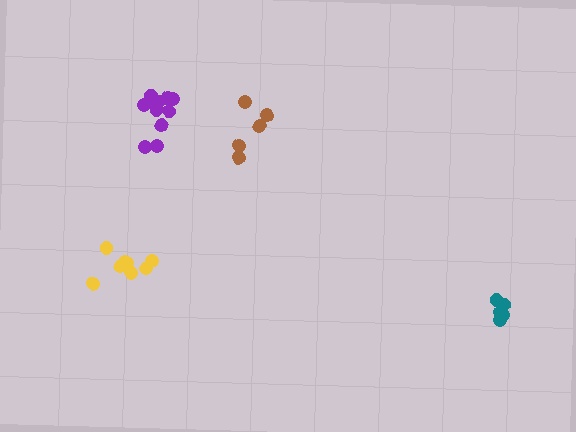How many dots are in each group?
Group 1: 9 dots, Group 2: 11 dots, Group 3: 5 dots, Group 4: 5 dots (30 total).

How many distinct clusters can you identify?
There are 4 distinct clusters.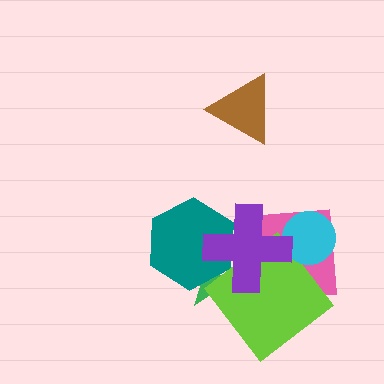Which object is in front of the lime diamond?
The purple cross is in front of the lime diamond.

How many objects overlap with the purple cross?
5 objects overlap with the purple cross.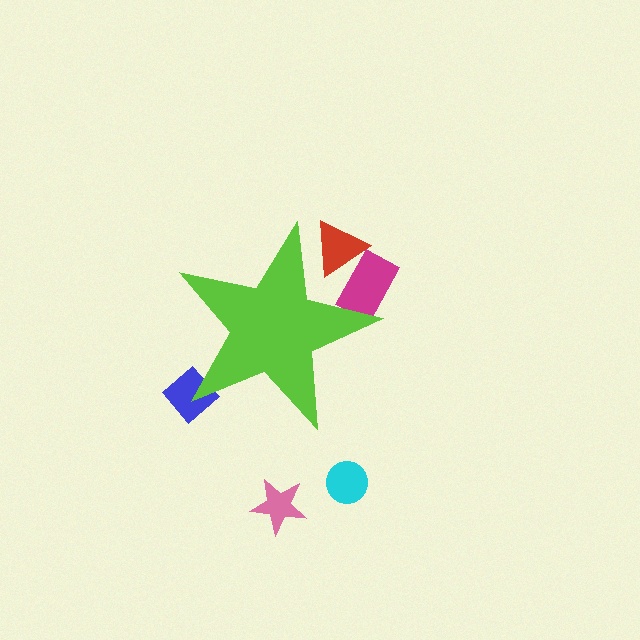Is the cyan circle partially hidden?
No, the cyan circle is fully visible.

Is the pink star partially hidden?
No, the pink star is fully visible.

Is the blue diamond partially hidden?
Yes, the blue diamond is partially hidden behind the lime star.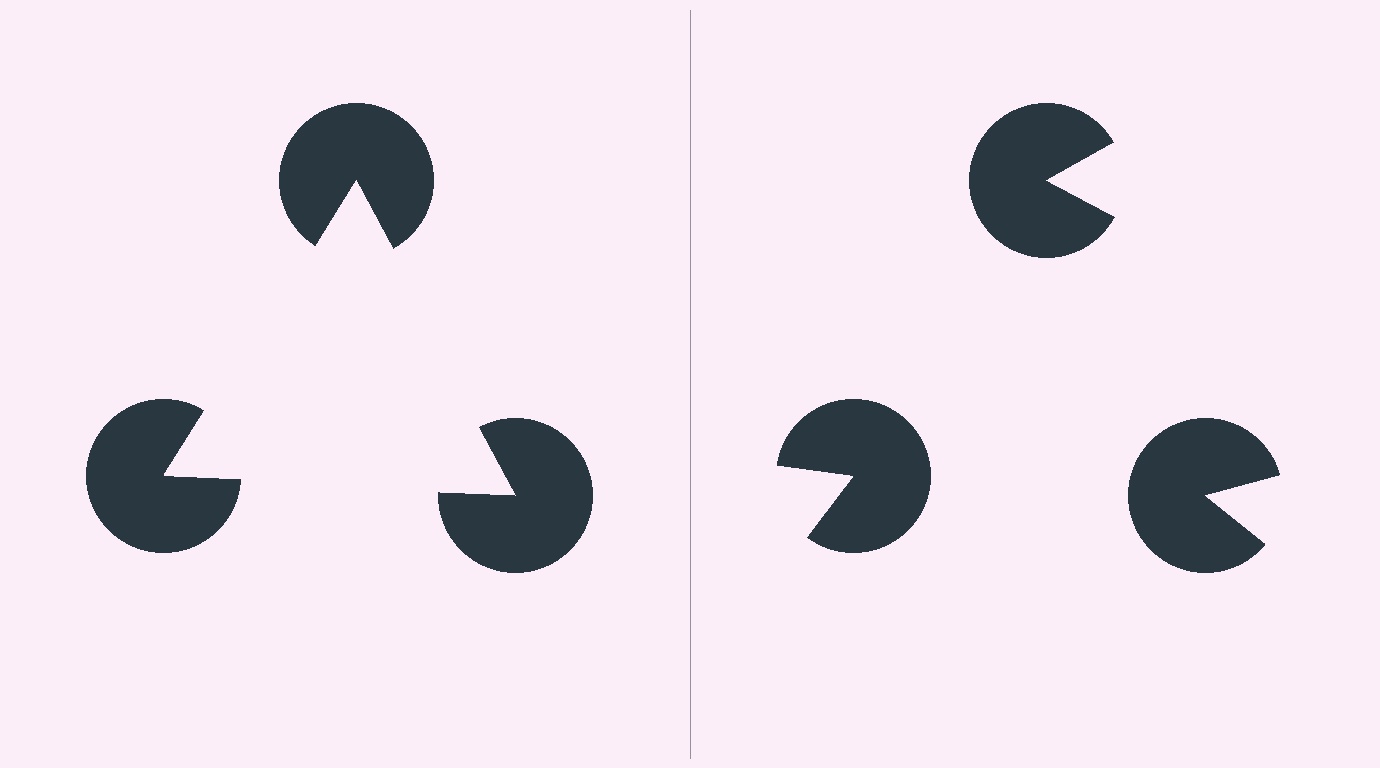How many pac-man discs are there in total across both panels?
6 — 3 on each side.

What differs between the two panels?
The pac-man discs are positioned identically on both sides; only the wedge orientations differ. On the left they align to a triangle; on the right they are misaligned.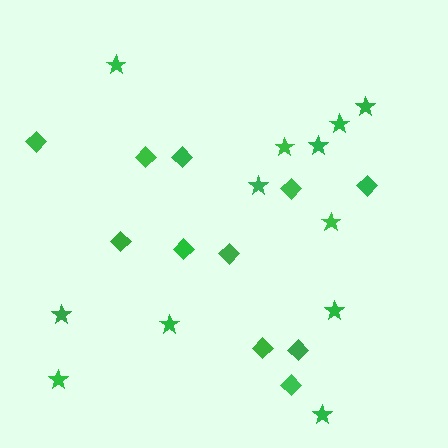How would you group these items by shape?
There are 2 groups: one group of stars (12) and one group of diamonds (11).